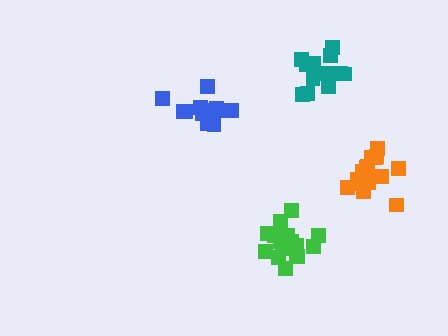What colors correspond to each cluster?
The clusters are colored: teal, green, orange, blue.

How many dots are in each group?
Group 1: 12 dots, Group 2: 17 dots, Group 3: 15 dots, Group 4: 13 dots (57 total).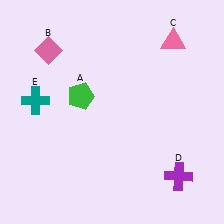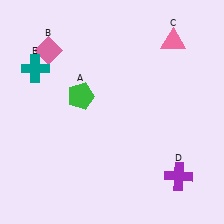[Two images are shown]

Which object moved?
The teal cross (E) moved up.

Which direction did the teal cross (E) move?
The teal cross (E) moved up.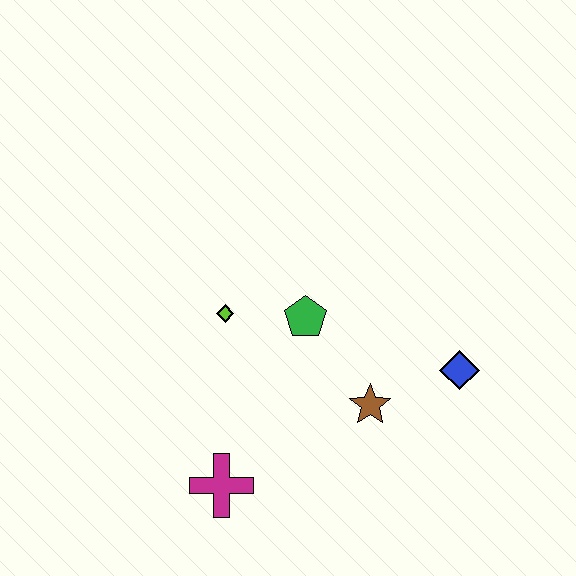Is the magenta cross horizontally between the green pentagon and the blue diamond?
No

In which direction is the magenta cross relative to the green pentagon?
The magenta cross is below the green pentagon.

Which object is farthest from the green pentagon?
The magenta cross is farthest from the green pentagon.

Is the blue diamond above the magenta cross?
Yes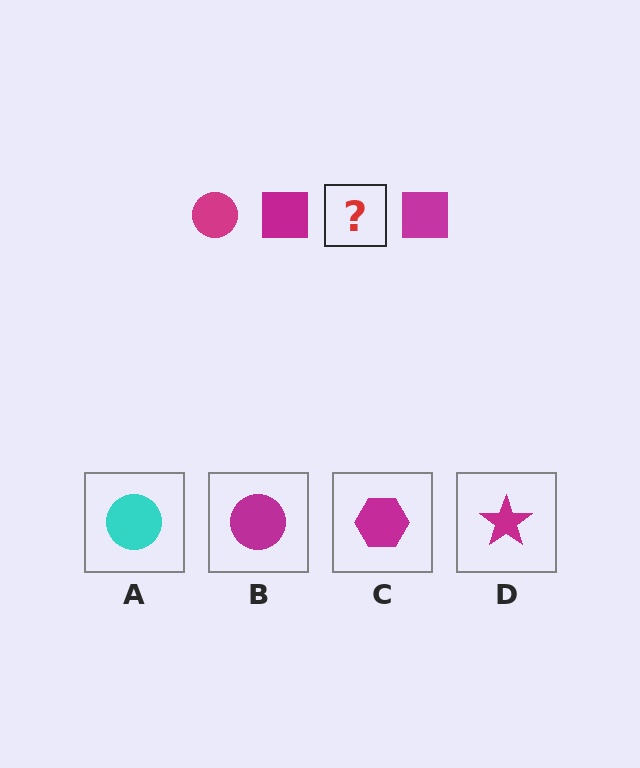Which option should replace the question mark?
Option B.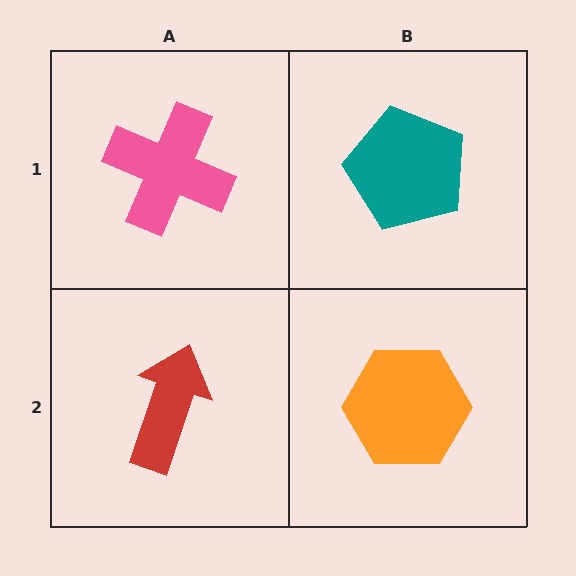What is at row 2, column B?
An orange hexagon.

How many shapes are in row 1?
2 shapes.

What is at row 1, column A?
A pink cross.